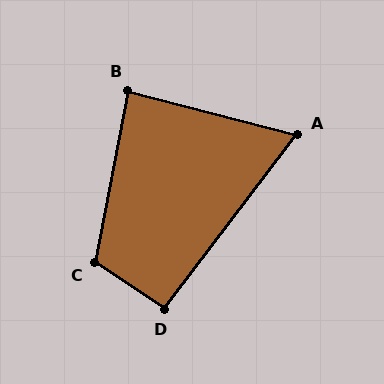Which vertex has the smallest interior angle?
A, at approximately 67 degrees.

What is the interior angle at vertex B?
Approximately 86 degrees (approximately right).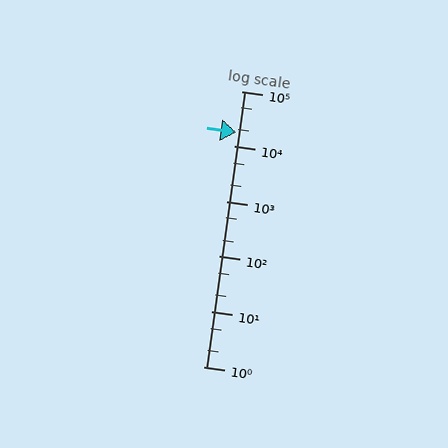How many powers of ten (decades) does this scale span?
The scale spans 5 decades, from 1 to 100000.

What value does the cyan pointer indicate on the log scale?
The pointer indicates approximately 18000.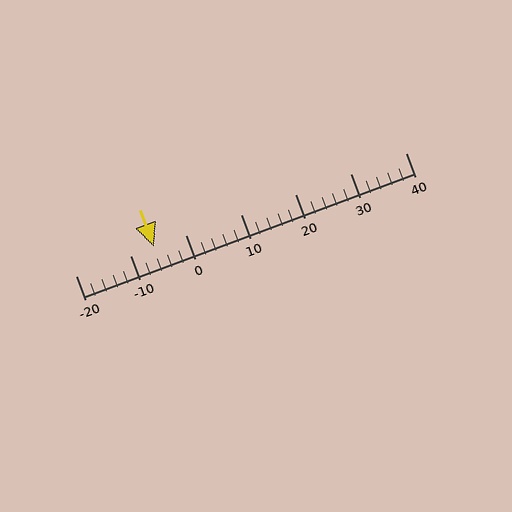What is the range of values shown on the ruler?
The ruler shows values from -20 to 40.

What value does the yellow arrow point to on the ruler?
The yellow arrow points to approximately -6.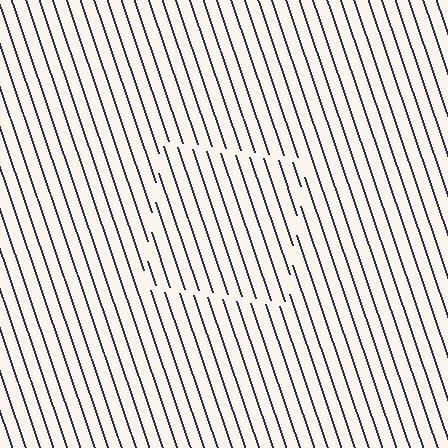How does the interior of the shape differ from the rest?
The interior of the shape contains the same grating, shifted by half a period — the contour is defined by the phase discontinuity where line-ends from the inner and outer gratings abut.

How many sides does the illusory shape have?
4 sides — the line-ends trace a square.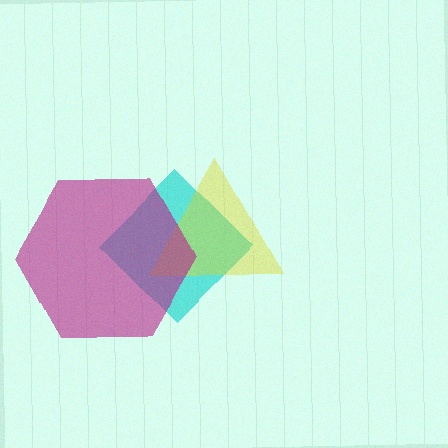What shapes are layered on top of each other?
The layered shapes are: a cyan diamond, a yellow triangle, a magenta hexagon.